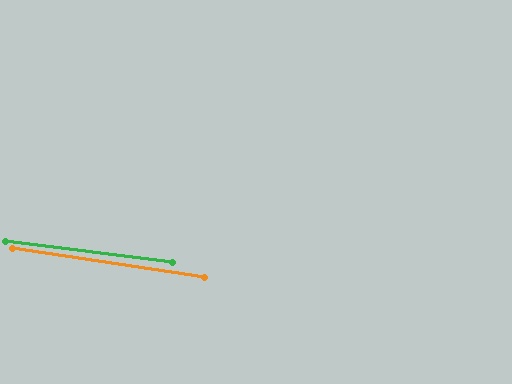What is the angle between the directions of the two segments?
Approximately 1 degree.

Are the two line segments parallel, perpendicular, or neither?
Parallel — their directions differ by only 1.3°.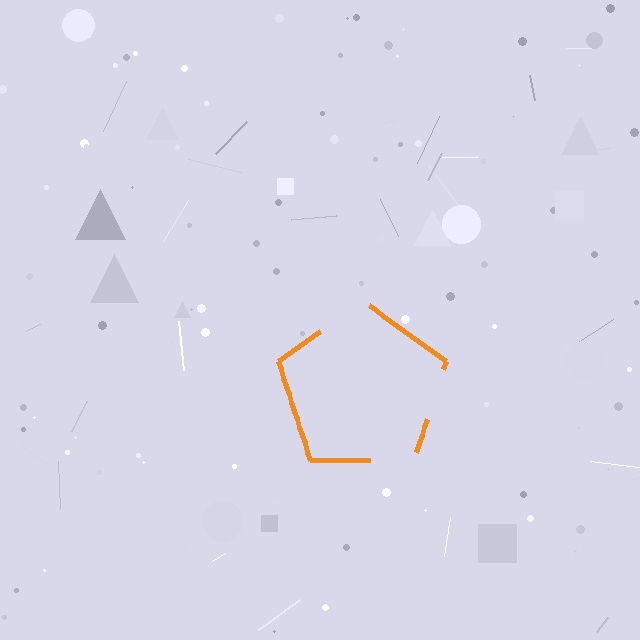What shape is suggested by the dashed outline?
The dashed outline suggests a pentagon.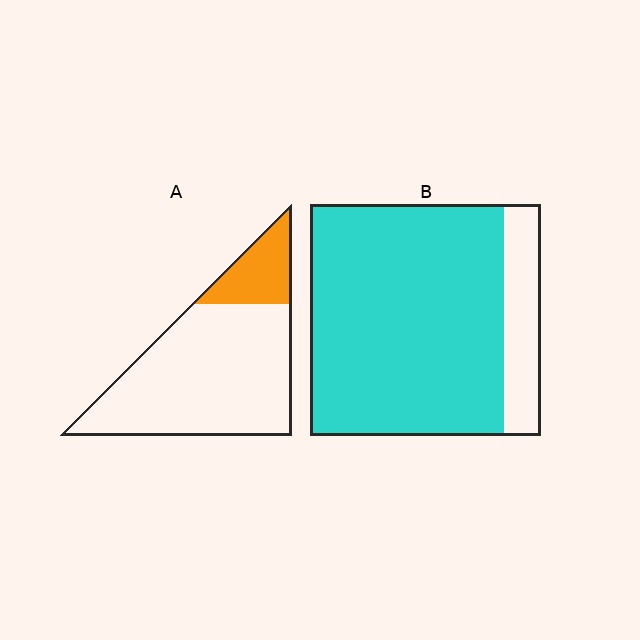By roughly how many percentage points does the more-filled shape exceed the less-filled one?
By roughly 65 percentage points (B over A).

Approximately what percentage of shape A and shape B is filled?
A is approximately 20% and B is approximately 85%.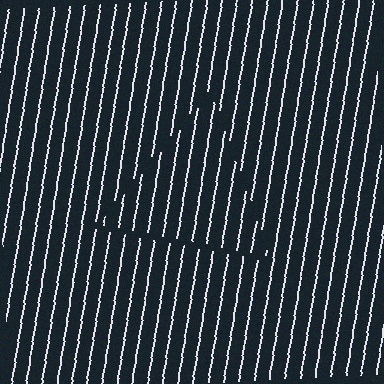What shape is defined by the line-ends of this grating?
An illusory triangle. The interior of the shape contains the same grating, shifted by half a period — the contour is defined by the phase discontinuity where line-ends from the inner and outer gratings abut.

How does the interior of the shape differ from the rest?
The interior of the shape contains the same grating, shifted by half a period — the contour is defined by the phase discontinuity where line-ends from the inner and outer gratings abut.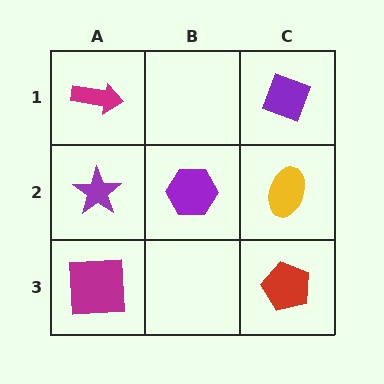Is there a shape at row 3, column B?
No, that cell is empty.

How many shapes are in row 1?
2 shapes.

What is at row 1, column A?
A magenta arrow.